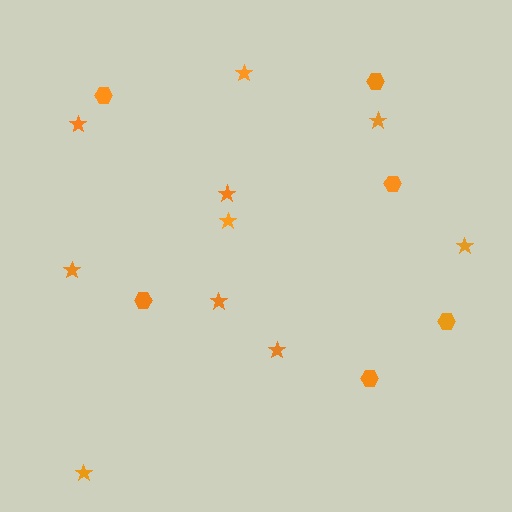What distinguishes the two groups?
There are 2 groups: one group of hexagons (6) and one group of stars (10).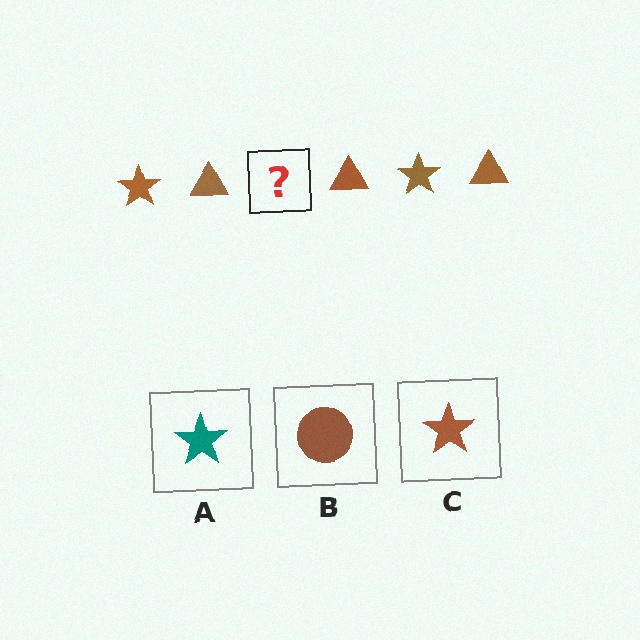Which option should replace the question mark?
Option C.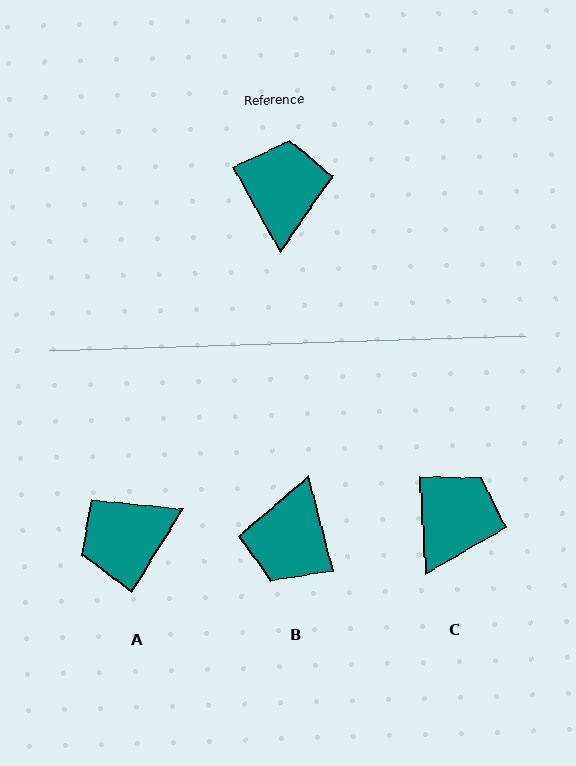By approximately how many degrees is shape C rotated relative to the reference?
Approximately 25 degrees clockwise.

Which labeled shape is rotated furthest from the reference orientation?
B, about 165 degrees away.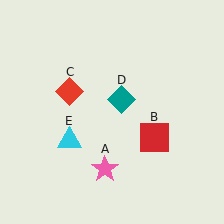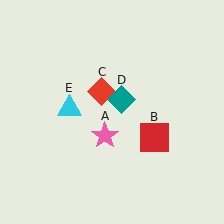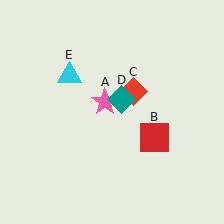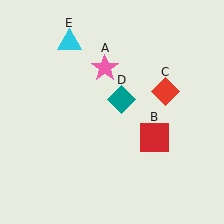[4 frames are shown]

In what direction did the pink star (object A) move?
The pink star (object A) moved up.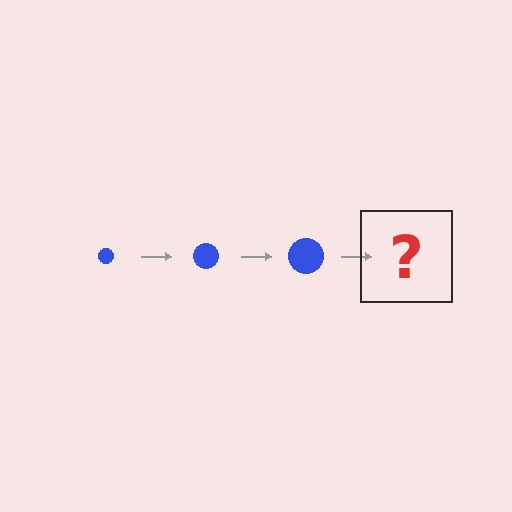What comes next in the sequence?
The next element should be a blue circle, larger than the previous one.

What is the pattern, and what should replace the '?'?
The pattern is that the circle gets progressively larger each step. The '?' should be a blue circle, larger than the previous one.